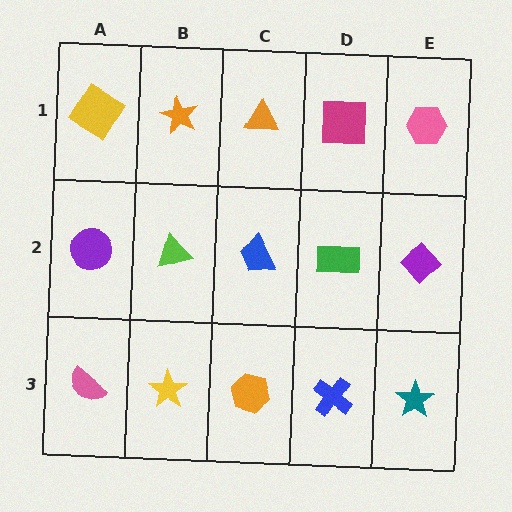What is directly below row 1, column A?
A purple circle.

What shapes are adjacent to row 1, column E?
A purple diamond (row 2, column E), a magenta square (row 1, column D).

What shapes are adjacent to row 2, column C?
An orange triangle (row 1, column C), an orange hexagon (row 3, column C), a lime triangle (row 2, column B), a green rectangle (row 2, column D).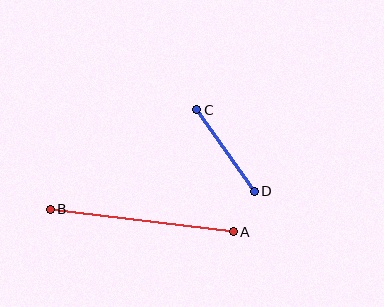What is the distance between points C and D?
The distance is approximately 100 pixels.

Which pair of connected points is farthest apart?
Points A and B are farthest apart.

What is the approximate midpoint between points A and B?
The midpoint is at approximately (142, 220) pixels.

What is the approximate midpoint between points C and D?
The midpoint is at approximately (225, 150) pixels.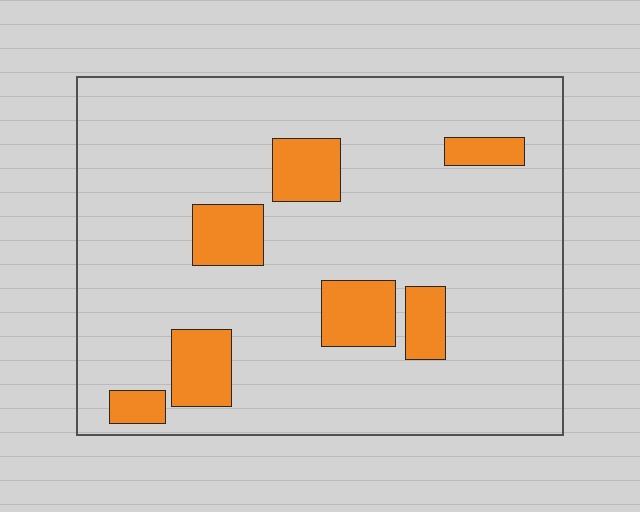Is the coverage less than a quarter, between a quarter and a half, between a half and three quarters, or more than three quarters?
Less than a quarter.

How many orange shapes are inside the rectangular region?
7.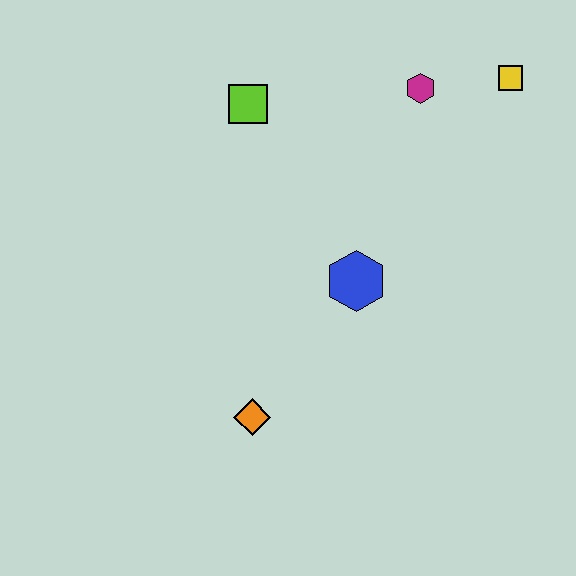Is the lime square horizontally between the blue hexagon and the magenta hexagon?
No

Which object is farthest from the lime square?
The orange diamond is farthest from the lime square.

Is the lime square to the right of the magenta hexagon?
No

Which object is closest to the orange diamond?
The blue hexagon is closest to the orange diamond.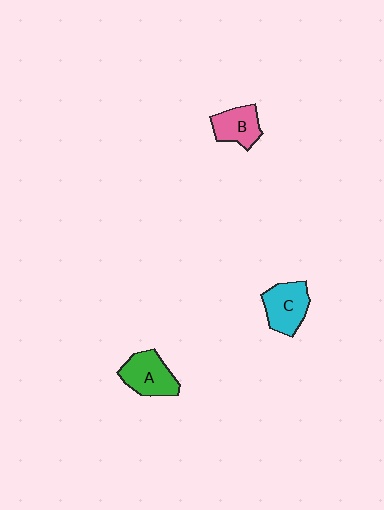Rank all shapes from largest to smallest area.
From largest to smallest: A (green), C (cyan), B (pink).